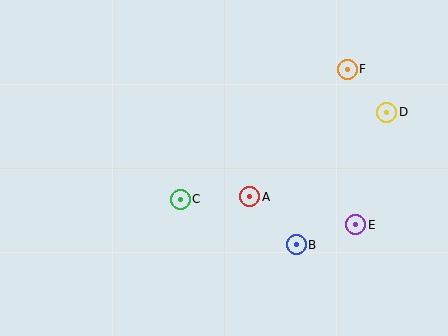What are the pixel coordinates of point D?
Point D is at (387, 112).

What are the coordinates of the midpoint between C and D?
The midpoint between C and D is at (284, 156).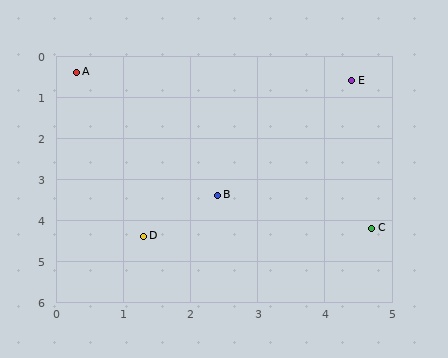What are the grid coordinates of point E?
Point E is at approximately (4.4, 0.6).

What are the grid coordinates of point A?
Point A is at approximately (0.3, 0.4).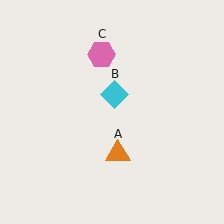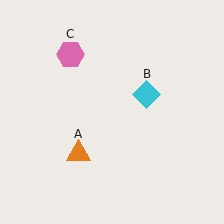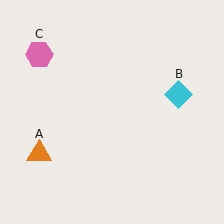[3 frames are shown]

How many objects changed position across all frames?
3 objects changed position: orange triangle (object A), cyan diamond (object B), pink hexagon (object C).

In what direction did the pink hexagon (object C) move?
The pink hexagon (object C) moved left.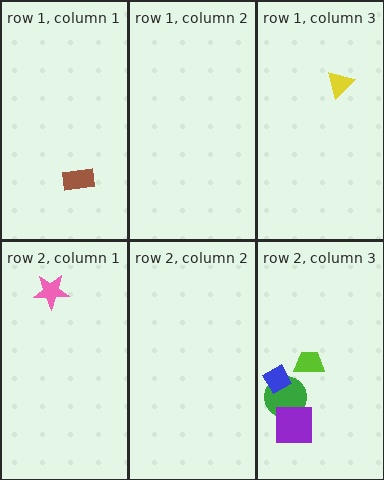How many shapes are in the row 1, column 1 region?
1.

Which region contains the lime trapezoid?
The row 2, column 3 region.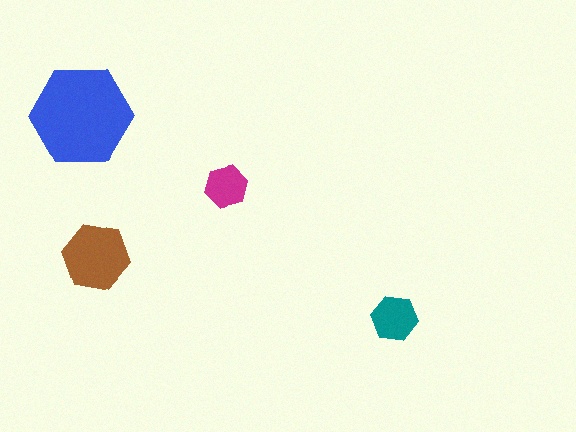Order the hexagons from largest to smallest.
the blue one, the brown one, the teal one, the magenta one.